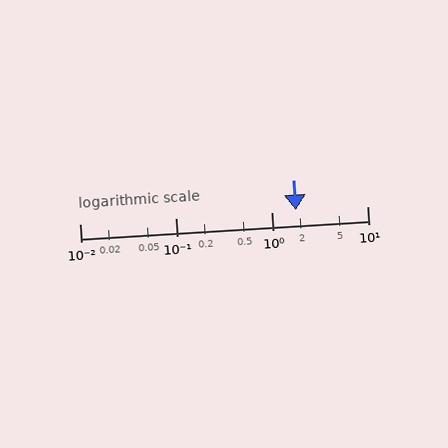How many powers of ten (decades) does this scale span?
The scale spans 3 decades, from 0.01 to 10.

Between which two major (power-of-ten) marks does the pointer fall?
The pointer is between 1 and 10.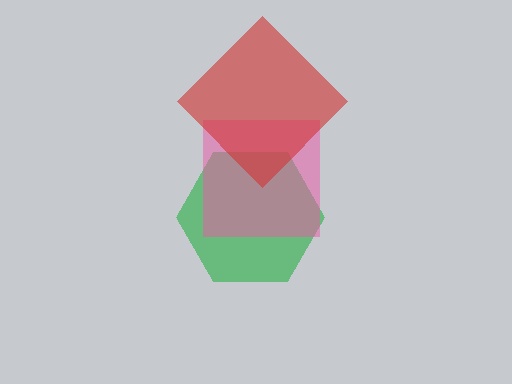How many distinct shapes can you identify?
There are 3 distinct shapes: a green hexagon, a pink square, a red diamond.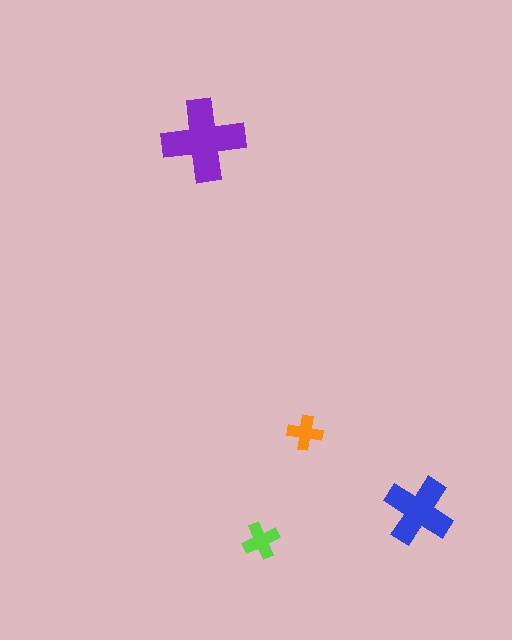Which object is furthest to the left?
The purple cross is leftmost.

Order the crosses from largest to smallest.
the purple one, the blue one, the lime one, the orange one.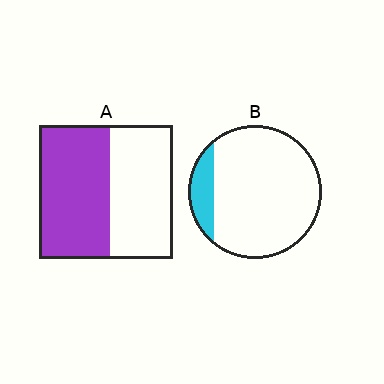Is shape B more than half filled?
No.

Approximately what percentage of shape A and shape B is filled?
A is approximately 55% and B is approximately 15%.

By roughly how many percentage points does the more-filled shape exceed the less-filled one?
By roughly 40 percentage points (A over B).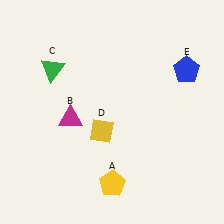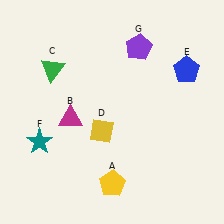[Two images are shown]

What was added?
A teal star (F), a purple pentagon (G) were added in Image 2.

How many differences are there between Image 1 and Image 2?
There are 2 differences between the two images.